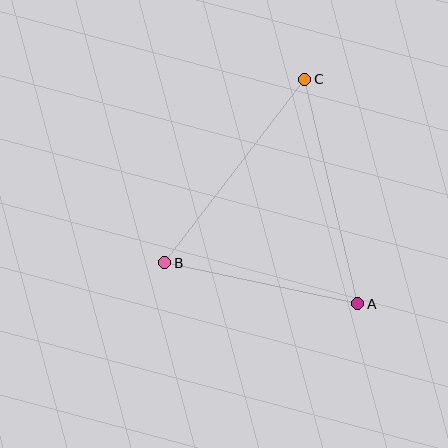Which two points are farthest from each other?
Points B and C are farthest from each other.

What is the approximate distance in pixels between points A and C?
The distance between A and C is approximately 231 pixels.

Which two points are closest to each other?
Points A and B are closest to each other.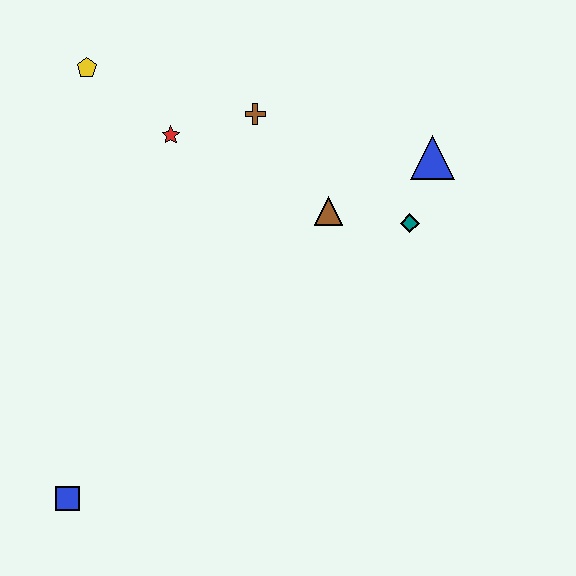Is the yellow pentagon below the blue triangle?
No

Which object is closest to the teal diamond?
The blue triangle is closest to the teal diamond.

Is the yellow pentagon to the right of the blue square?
Yes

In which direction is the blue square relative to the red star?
The blue square is below the red star.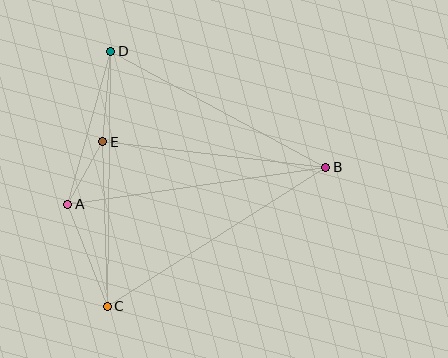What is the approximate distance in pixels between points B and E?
The distance between B and E is approximately 224 pixels.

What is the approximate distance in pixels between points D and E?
The distance between D and E is approximately 91 pixels.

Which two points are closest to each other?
Points A and E are closest to each other.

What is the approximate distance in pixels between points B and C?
The distance between B and C is approximately 259 pixels.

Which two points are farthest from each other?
Points A and B are farthest from each other.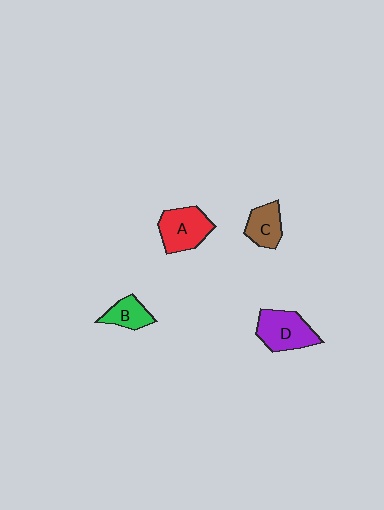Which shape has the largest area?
Shape D (purple).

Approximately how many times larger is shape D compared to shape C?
Approximately 1.5 times.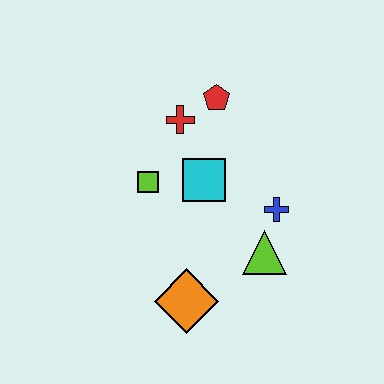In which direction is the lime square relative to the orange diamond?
The lime square is above the orange diamond.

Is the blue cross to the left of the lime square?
No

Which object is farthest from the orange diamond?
The red pentagon is farthest from the orange diamond.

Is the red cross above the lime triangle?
Yes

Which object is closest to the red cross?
The red pentagon is closest to the red cross.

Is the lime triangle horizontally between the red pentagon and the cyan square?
No